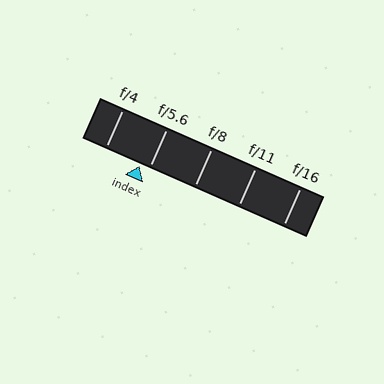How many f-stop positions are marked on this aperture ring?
There are 5 f-stop positions marked.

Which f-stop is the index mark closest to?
The index mark is closest to f/5.6.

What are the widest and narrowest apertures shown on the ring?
The widest aperture shown is f/4 and the narrowest is f/16.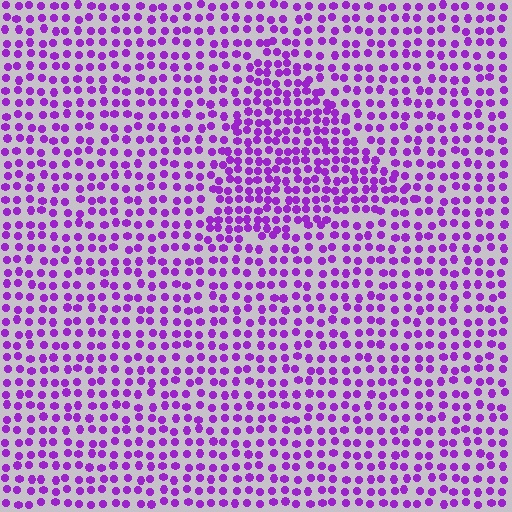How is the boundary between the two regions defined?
The boundary is defined by a change in element density (approximately 1.5x ratio). All elements are the same color, size, and shape.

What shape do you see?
I see a triangle.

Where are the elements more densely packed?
The elements are more densely packed inside the triangle boundary.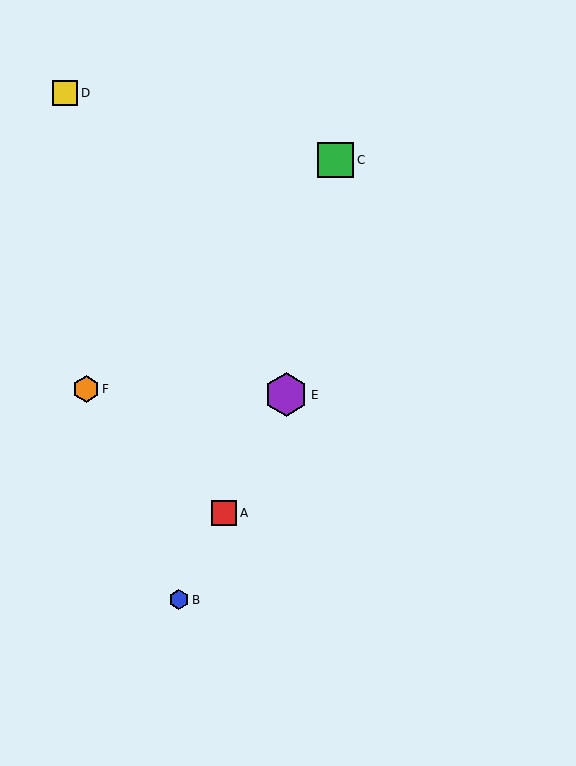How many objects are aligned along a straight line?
3 objects (A, B, E) are aligned along a straight line.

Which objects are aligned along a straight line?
Objects A, B, E are aligned along a straight line.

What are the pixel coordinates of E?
Object E is at (286, 395).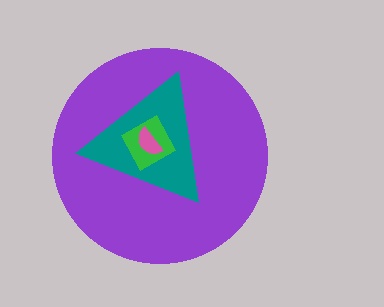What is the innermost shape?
The pink semicircle.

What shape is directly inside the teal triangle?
The green square.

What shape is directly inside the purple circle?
The teal triangle.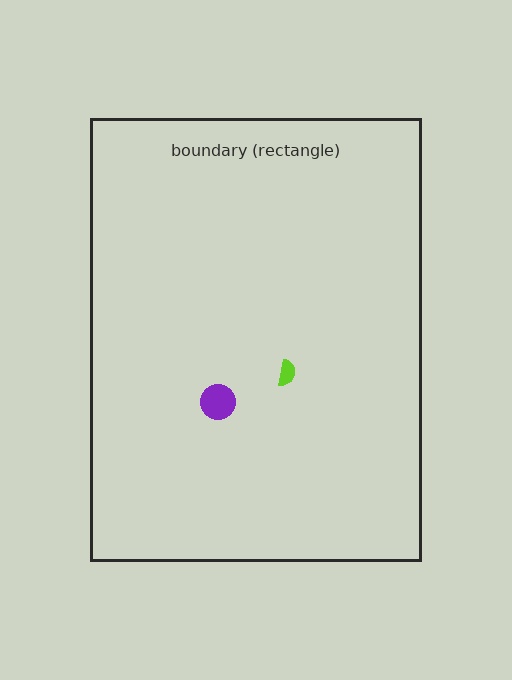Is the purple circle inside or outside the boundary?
Inside.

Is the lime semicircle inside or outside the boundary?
Inside.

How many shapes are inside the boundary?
2 inside, 0 outside.